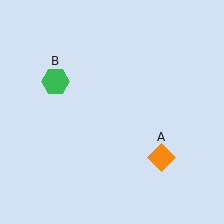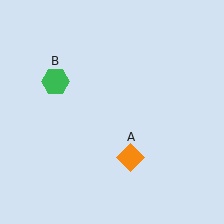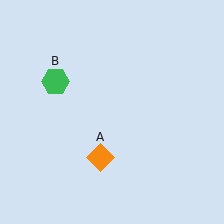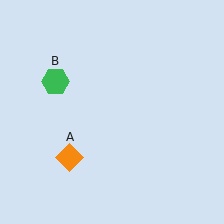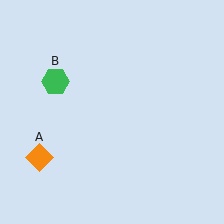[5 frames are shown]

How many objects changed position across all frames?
1 object changed position: orange diamond (object A).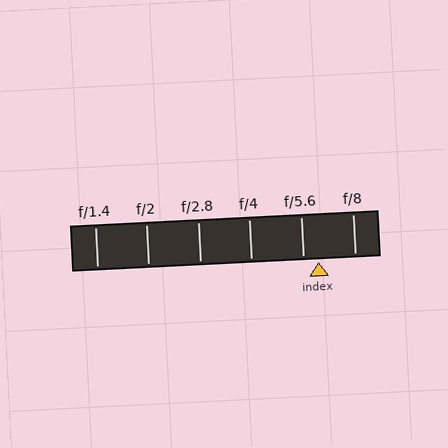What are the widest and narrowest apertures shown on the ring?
The widest aperture shown is f/1.4 and the narrowest is f/8.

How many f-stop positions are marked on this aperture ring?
There are 6 f-stop positions marked.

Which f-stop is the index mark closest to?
The index mark is closest to f/5.6.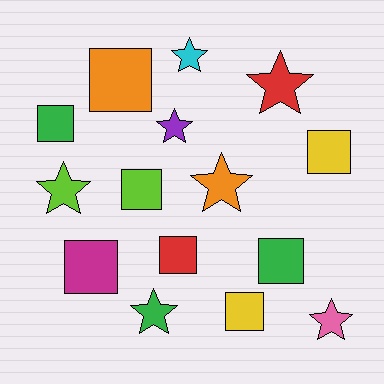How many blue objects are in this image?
There are no blue objects.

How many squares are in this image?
There are 8 squares.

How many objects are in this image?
There are 15 objects.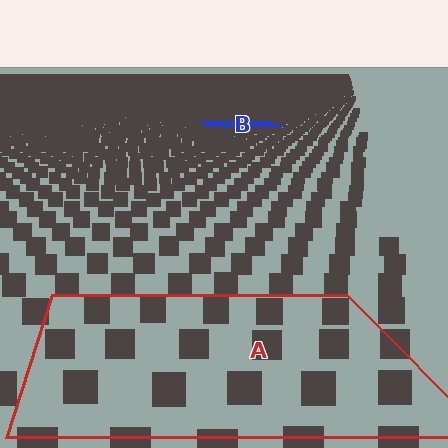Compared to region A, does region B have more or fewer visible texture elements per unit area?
Region B has more texture elements per unit area — they are packed more densely because it is farther away.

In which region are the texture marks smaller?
The texture marks are smaller in region B, because it is farther away.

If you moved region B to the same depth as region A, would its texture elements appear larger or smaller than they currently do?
They would appear larger. At a closer depth, the same texture elements are projected at a bigger on-screen size.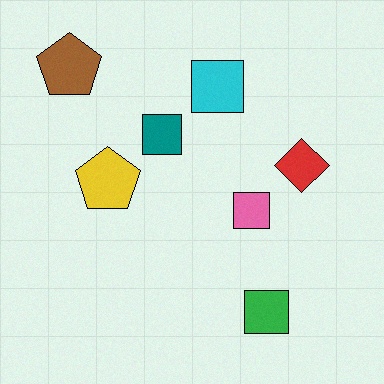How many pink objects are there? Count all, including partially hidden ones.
There is 1 pink object.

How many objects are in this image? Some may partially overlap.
There are 7 objects.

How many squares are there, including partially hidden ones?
There are 4 squares.